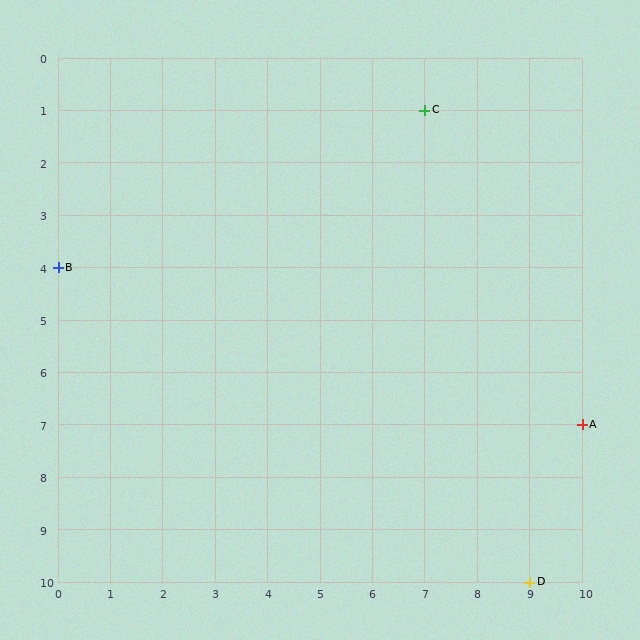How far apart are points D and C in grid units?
Points D and C are 2 columns and 9 rows apart (about 9.2 grid units diagonally).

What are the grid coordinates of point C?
Point C is at grid coordinates (7, 1).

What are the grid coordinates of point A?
Point A is at grid coordinates (10, 7).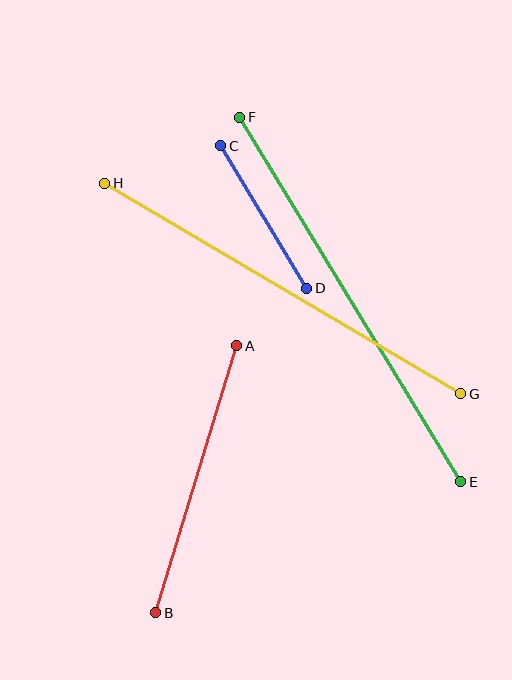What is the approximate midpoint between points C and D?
The midpoint is at approximately (264, 217) pixels.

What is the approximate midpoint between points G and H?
The midpoint is at approximately (283, 289) pixels.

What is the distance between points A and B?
The distance is approximately 279 pixels.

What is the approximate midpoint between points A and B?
The midpoint is at approximately (196, 479) pixels.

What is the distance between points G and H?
The distance is approximately 414 pixels.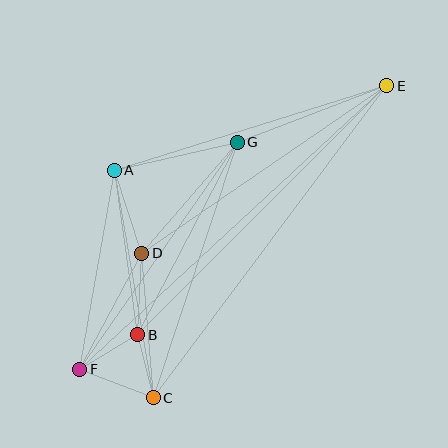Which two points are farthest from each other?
Points E and F are farthest from each other.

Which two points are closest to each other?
Points B and C are closest to each other.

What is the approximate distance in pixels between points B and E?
The distance between B and E is approximately 353 pixels.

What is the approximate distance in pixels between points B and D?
The distance between B and D is approximately 82 pixels.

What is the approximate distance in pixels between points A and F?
The distance between A and F is approximately 202 pixels.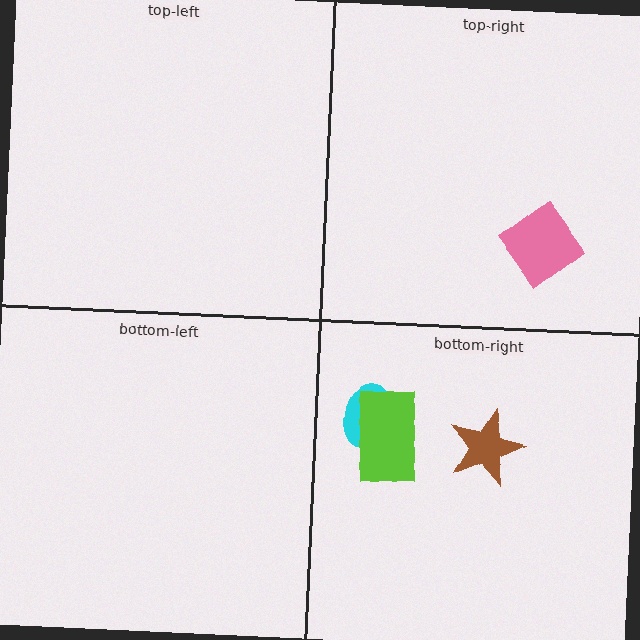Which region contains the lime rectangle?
The bottom-right region.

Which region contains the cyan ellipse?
The bottom-right region.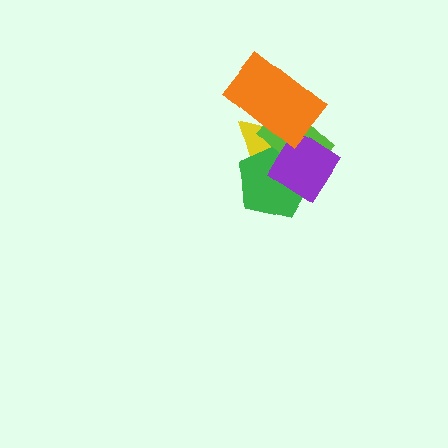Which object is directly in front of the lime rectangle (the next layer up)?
The purple diamond is directly in front of the lime rectangle.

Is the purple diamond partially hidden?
Yes, it is partially covered by another shape.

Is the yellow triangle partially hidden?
Yes, it is partially covered by another shape.